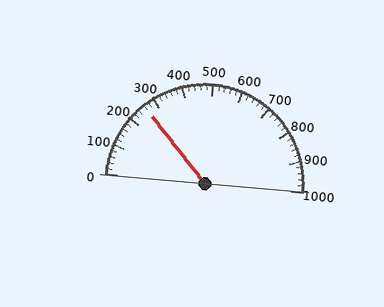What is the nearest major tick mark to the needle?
The nearest major tick mark is 300.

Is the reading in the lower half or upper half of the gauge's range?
The reading is in the lower half of the range (0 to 1000).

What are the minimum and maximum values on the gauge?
The gauge ranges from 0 to 1000.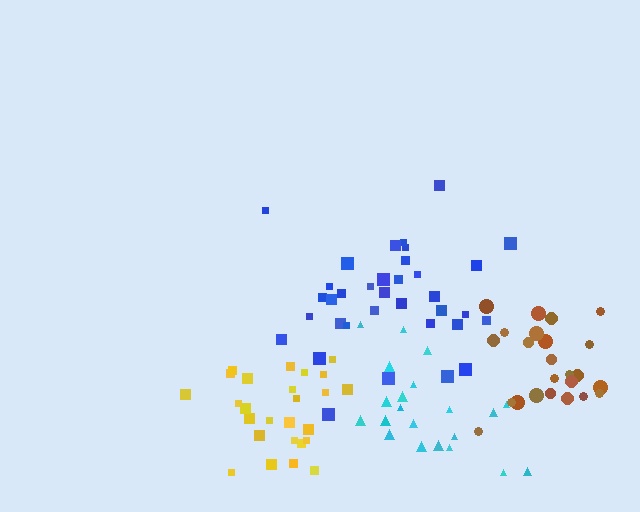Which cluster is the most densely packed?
Brown.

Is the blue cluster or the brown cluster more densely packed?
Brown.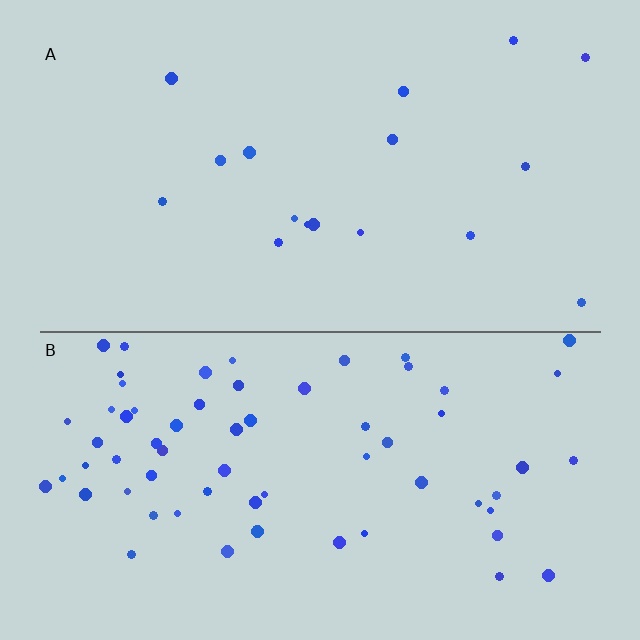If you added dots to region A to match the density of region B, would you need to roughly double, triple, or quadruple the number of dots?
Approximately quadruple.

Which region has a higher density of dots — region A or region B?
B (the bottom).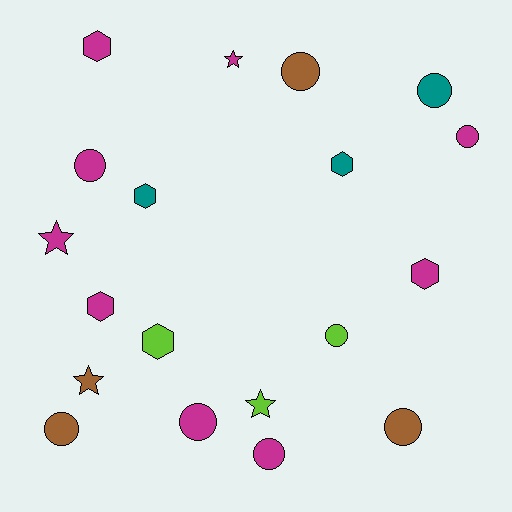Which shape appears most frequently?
Circle, with 9 objects.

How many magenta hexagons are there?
There are 3 magenta hexagons.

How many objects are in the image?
There are 19 objects.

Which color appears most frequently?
Magenta, with 9 objects.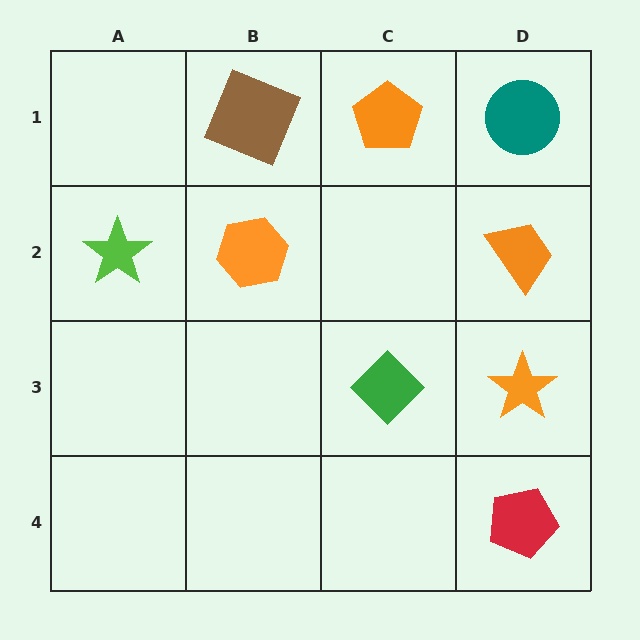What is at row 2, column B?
An orange hexagon.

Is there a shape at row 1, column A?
No, that cell is empty.